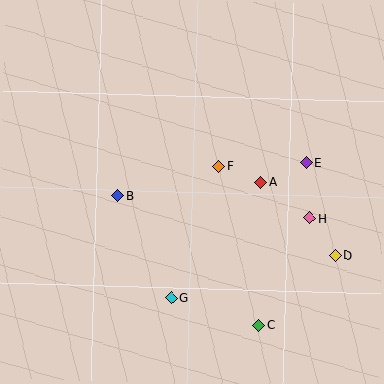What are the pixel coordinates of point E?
Point E is at (306, 163).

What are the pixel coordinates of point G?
Point G is at (171, 298).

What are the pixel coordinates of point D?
Point D is at (336, 255).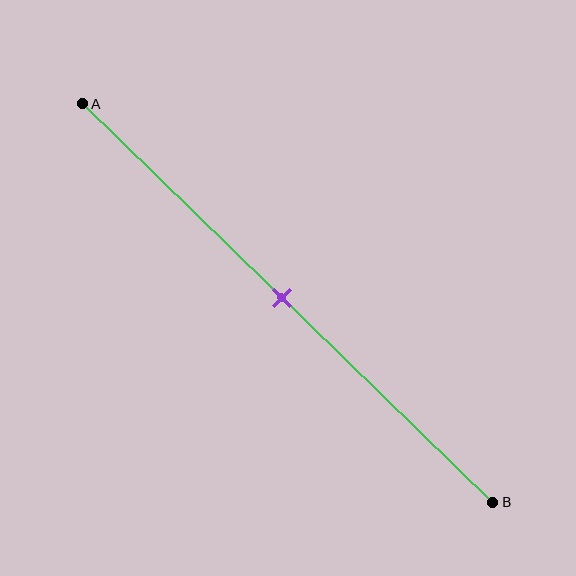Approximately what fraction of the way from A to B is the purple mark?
The purple mark is approximately 50% of the way from A to B.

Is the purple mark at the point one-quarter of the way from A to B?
No, the mark is at about 50% from A, not at the 25% one-quarter point.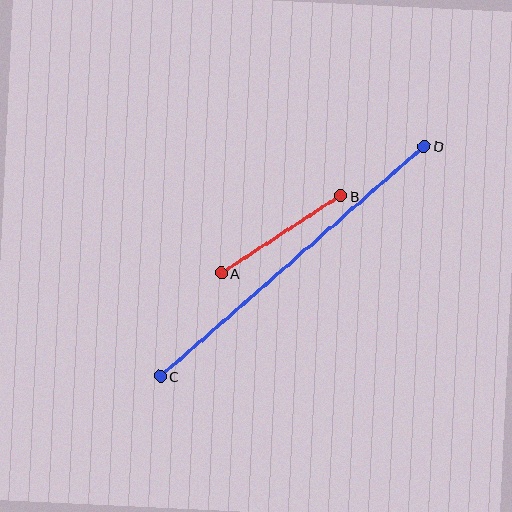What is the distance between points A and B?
The distance is approximately 142 pixels.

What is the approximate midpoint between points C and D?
The midpoint is at approximately (292, 261) pixels.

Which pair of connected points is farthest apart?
Points C and D are farthest apart.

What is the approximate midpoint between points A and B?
The midpoint is at approximately (281, 234) pixels.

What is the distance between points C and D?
The distance is approximately 350 pixels.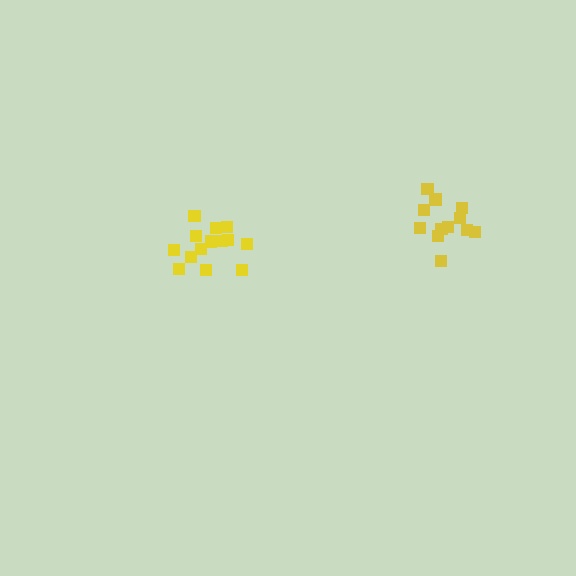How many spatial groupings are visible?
There are 2 spatial groupings.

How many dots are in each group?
Group 1: 12 dots, Group 2: 14 dots (26 total).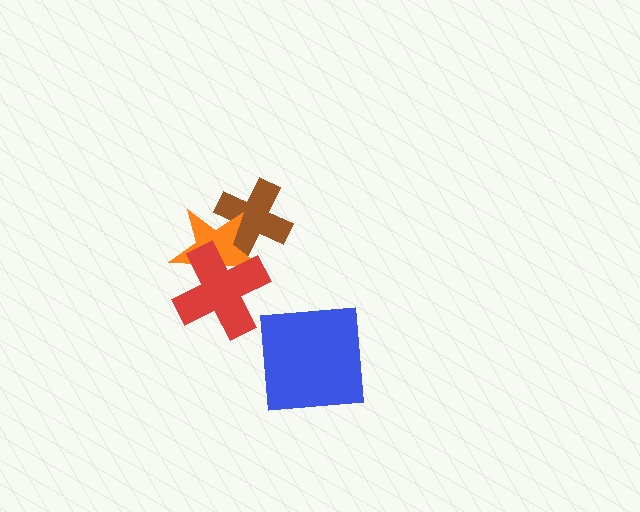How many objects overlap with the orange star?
2 objects overlap with the orange star.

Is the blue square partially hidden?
No, no other shape covers it.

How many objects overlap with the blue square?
0 objects overlap with the blue square.